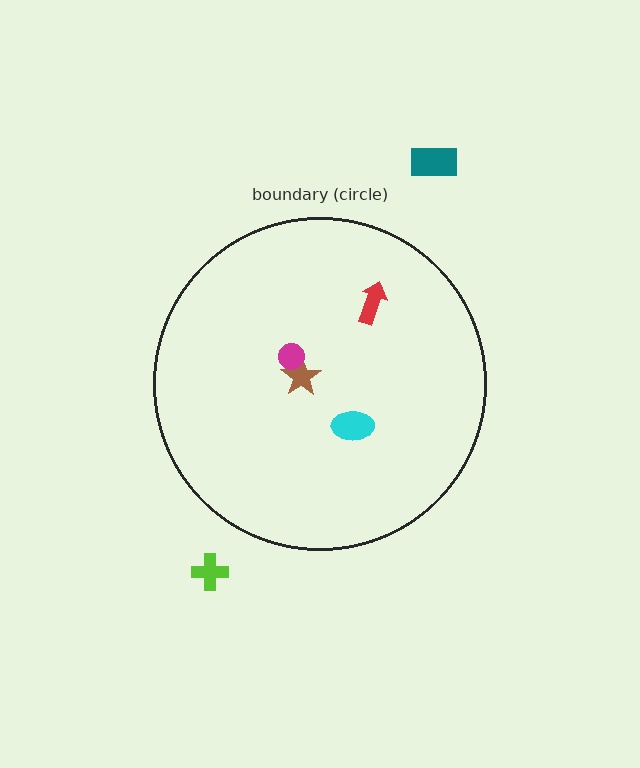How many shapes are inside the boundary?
4 inside, 2 outside.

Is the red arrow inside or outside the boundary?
Inside.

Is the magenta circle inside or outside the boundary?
Inside.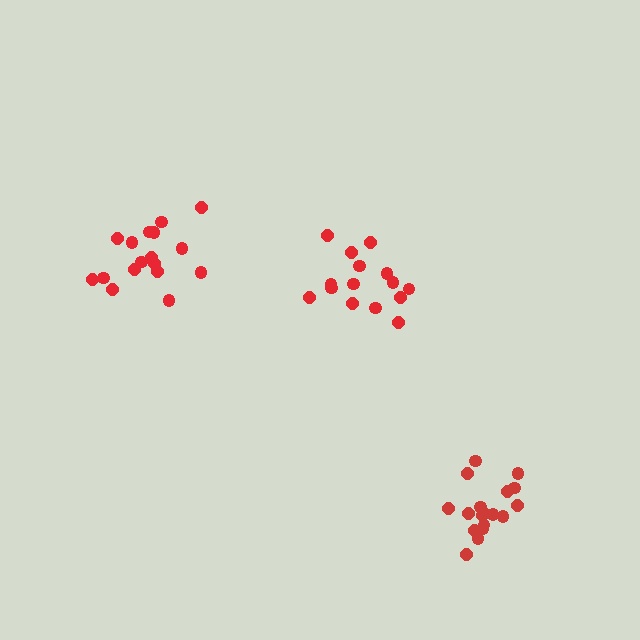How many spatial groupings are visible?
There are 3 spatial groupings.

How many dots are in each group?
Group 1: 15 dots, Group 2: 17 dots, Group 3: 18 dots (50 total).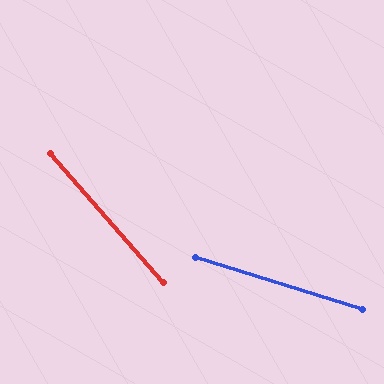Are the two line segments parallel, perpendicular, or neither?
Neither parallel nor perpendicular — they differ by about 31°.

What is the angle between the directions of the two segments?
Approximately 31 degrees.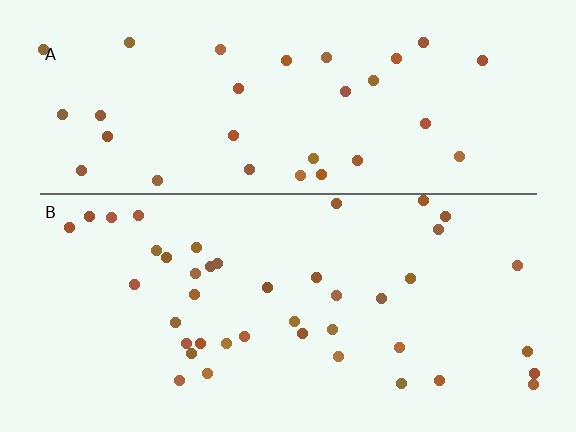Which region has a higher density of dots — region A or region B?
B (the bottom).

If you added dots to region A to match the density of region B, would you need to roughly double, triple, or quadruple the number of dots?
Approximately double.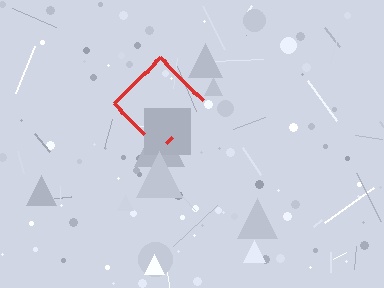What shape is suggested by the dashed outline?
The dashed outline suggests a diamond.